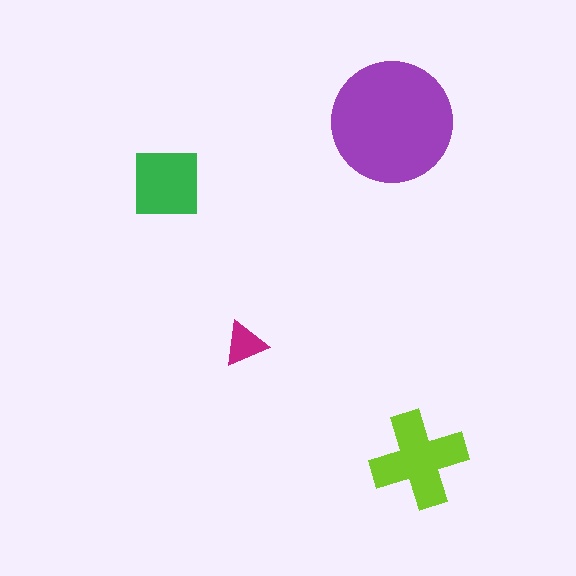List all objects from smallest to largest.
The magenta triangle, the green square, the lime cross, the purple circle.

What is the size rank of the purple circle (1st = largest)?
1st.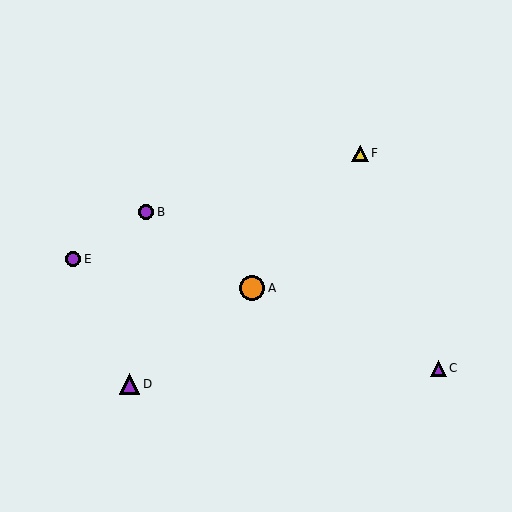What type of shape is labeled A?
Shape A is an orange circle.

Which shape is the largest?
The orange circle (labeled A) is the largest.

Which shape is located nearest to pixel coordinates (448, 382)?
The purple triangle (labeled C) at (438, 368) is nearest to that location.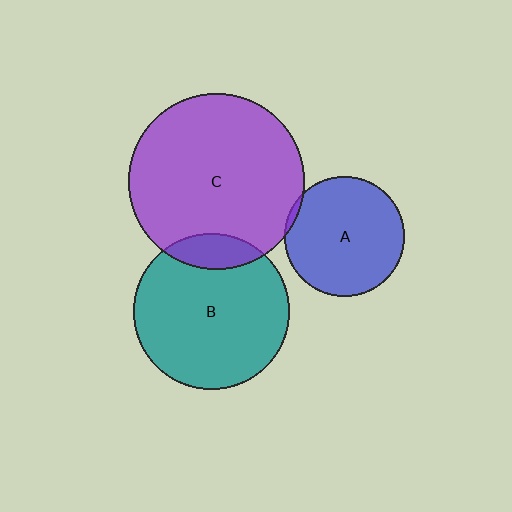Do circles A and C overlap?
Yes.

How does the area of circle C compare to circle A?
Approximately 2.2 times.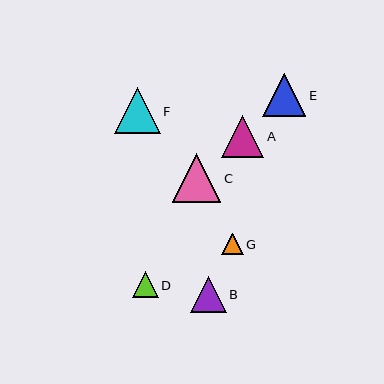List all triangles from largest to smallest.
From largest to smallest: C, F, E, A, B, D, G.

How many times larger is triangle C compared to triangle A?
Triangle C is approximately 1.2 times the size of triangle A.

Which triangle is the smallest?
Triangle G is the smallest with a size of approximately 22 pixels.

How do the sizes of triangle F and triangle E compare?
Triangle F and triangle E are approximately the same size.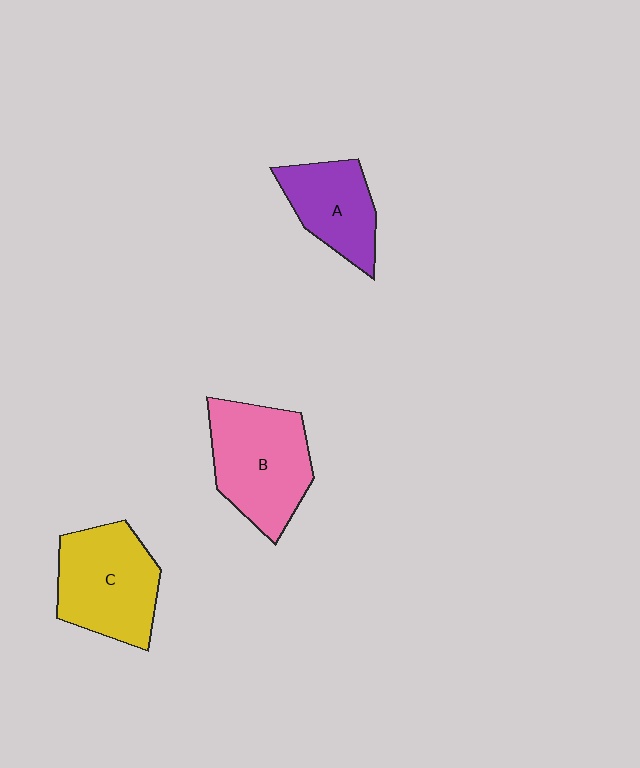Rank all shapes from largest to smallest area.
From largest to smallest: B (pink), C (yellow), A (purple).